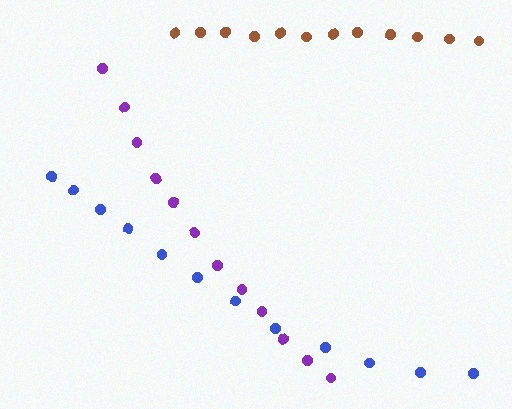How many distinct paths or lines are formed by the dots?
There are 3 distinct paths.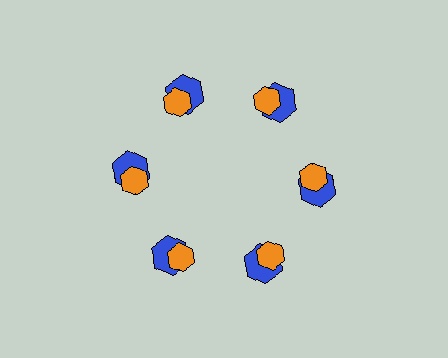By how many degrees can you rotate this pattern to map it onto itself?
The pattern maps onto itself every 60 degrees of rotation.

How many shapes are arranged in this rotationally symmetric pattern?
There are 12 shapes, arranged in 6 groups of 2.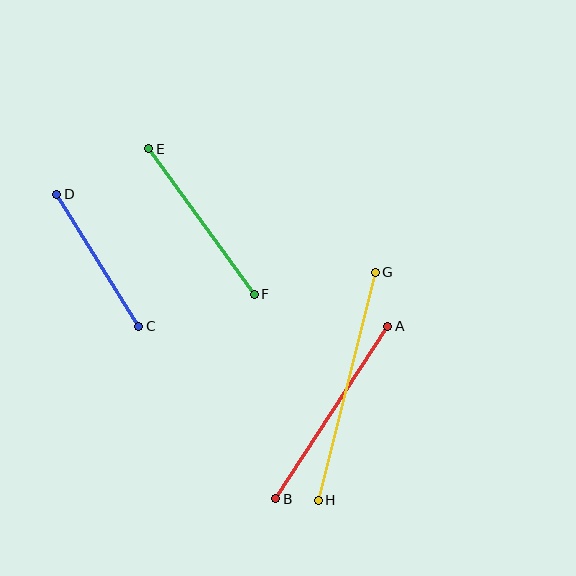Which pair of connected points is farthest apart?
Points G and H are farthest apart.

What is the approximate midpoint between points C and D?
The midpoint is at approximately (98, 260) pixels.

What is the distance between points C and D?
The distance is approximately 155 pixels.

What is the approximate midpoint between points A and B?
The midpoint is at approximately (332, 413) pixels.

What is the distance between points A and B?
The distance is approximately 206 pixels.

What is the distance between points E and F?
The distance is approximately 180 pixels.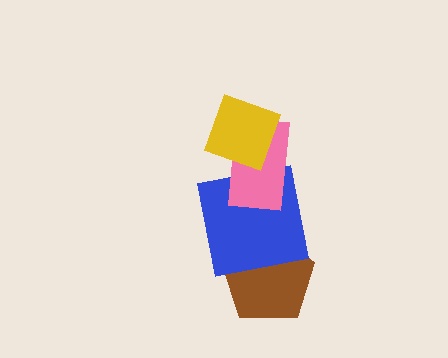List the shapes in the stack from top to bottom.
From top to bottom: the yellow diamond, the pink rectangle, the blue square, the brown pentagon.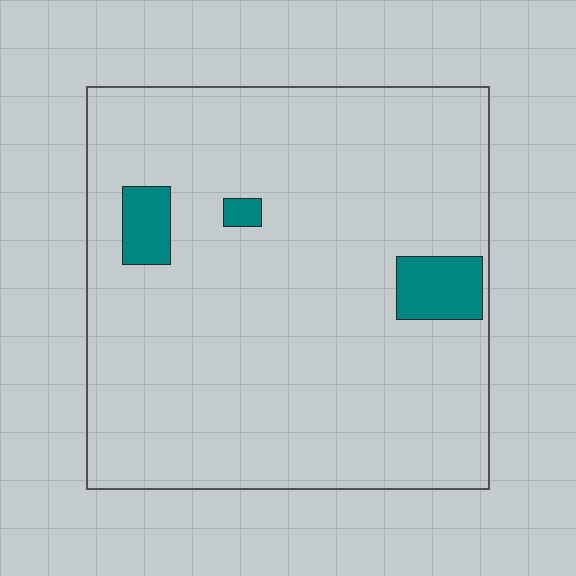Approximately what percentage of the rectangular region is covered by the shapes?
Approximately 5%.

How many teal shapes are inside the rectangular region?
3.